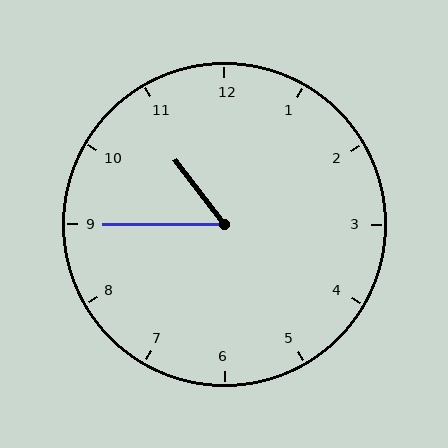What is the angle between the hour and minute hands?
Approximately 52 degrees.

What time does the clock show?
10:45.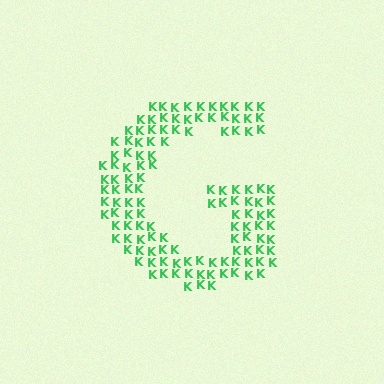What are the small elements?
The small elements are letter K's.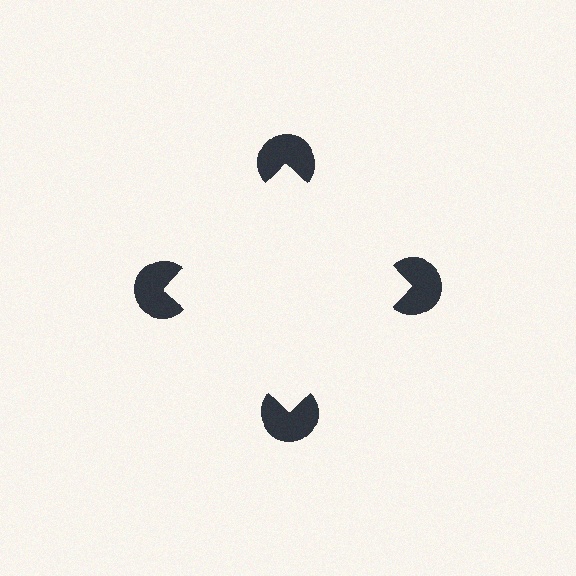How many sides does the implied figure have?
4 sides.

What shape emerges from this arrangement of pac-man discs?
An illusory square — its edges are inferred from the aligned wedge cuts in the pac-man discs, not physically drawn.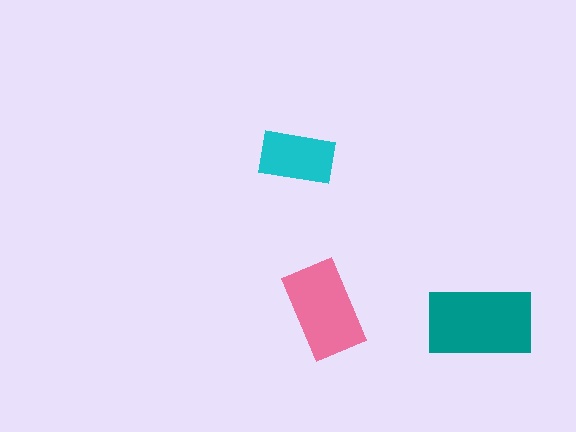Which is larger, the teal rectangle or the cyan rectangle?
The teal one.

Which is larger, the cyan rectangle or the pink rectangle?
The pink one.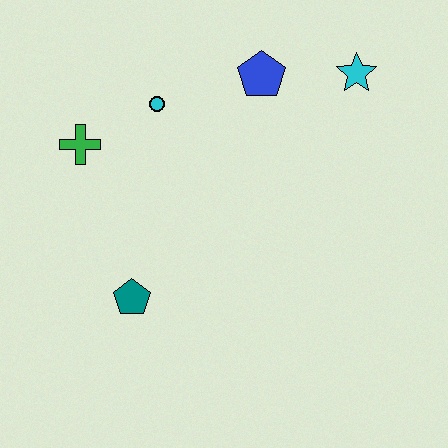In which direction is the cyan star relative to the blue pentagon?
The cyan star is to the right of the blue pentagon.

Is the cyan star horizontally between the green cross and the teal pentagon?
No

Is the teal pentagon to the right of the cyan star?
No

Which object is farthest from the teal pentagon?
The cyan star is farthest from the teal pentagon.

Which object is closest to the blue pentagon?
The cyan star is closest to the blue pentagon.